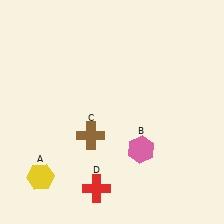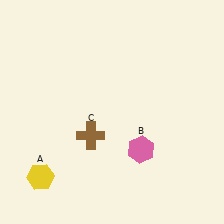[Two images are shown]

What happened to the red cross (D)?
The red cross (D) was removed in Image 2. It was in the bottom-left area of Image 1.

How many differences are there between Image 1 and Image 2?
There is 1 difference between the two images.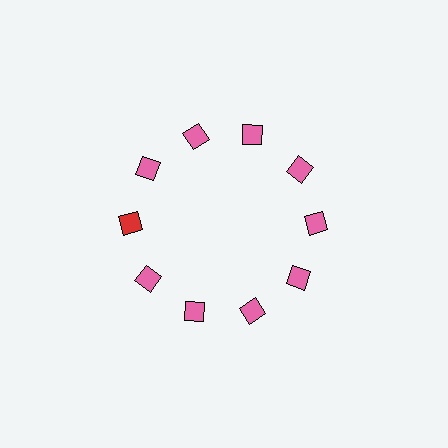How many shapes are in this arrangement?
There are 10 shapes arranged in a ring pattern.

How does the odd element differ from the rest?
It has a different color: red instead of pink.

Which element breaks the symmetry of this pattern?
The red diamond at roughly the 9 o'clock position breaks the symmetry. All other shapes are pink diamonds.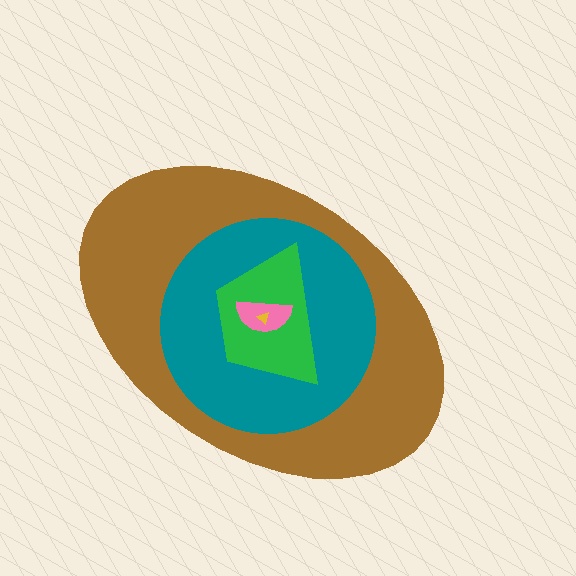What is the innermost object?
The yellow triangle.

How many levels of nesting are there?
5.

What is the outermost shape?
The brown ellipse.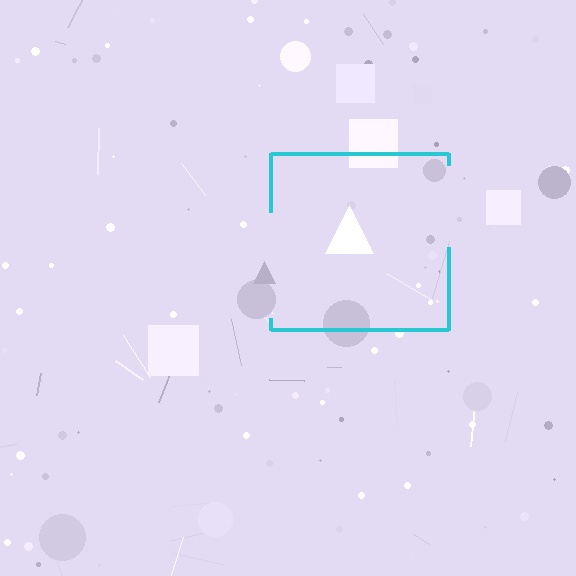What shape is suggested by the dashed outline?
The dashed outline suggests a square.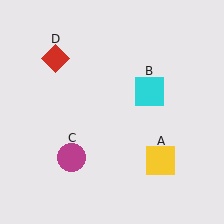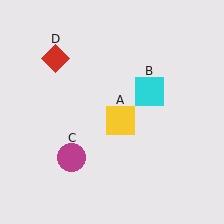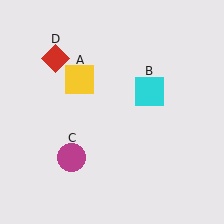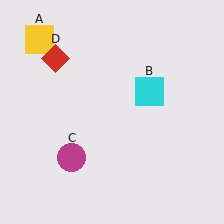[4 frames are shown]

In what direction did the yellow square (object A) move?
The yellow square (object A) moved up and to the left.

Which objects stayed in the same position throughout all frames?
Cyan square (object B) and magenta circle (object C) and red diamond (object D) remained stationary.